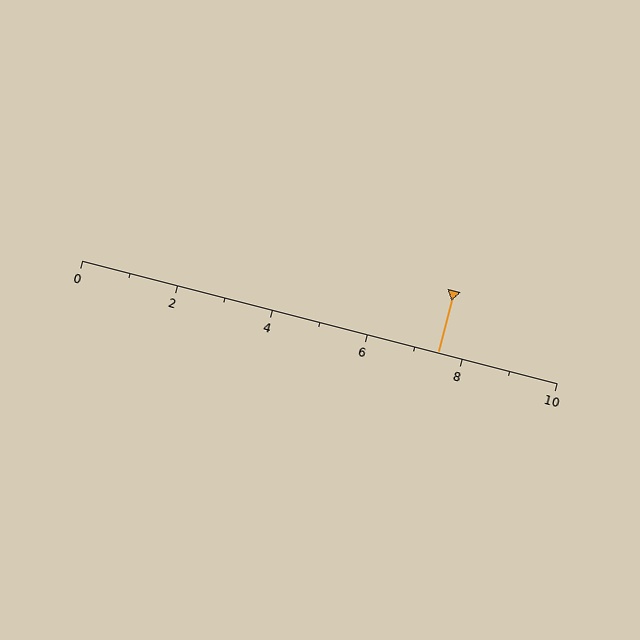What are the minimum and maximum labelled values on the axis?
The axis runs from 0 to 10.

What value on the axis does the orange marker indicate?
The marker indicates approximately 7.5.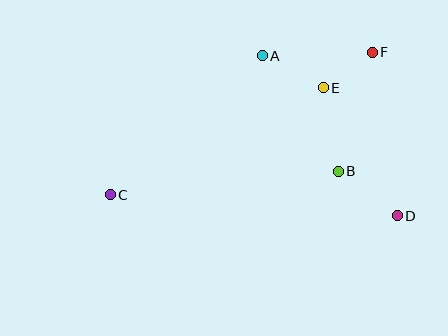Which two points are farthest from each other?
Points C and F are farthest from each other.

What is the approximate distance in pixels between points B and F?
The distance between B and F is approximately 124 pixels.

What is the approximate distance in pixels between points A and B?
The distance between A and B is approximately 138 pixels.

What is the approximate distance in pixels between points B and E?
The distance between B and E is approximately 85 pixels.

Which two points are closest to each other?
Points E and F are closest to each other.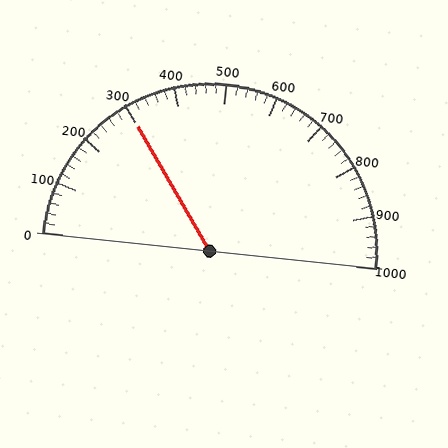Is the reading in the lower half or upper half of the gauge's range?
The reading is in the lower half of the range (0 to 1000).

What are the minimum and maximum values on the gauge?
The gauge ranges from 0 to 1000.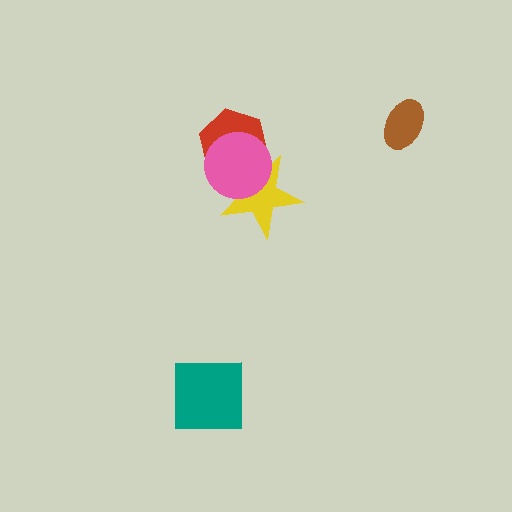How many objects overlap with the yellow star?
2 objects overlap with the yellow star.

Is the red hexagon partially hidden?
Yes, it is partially covered by another shape.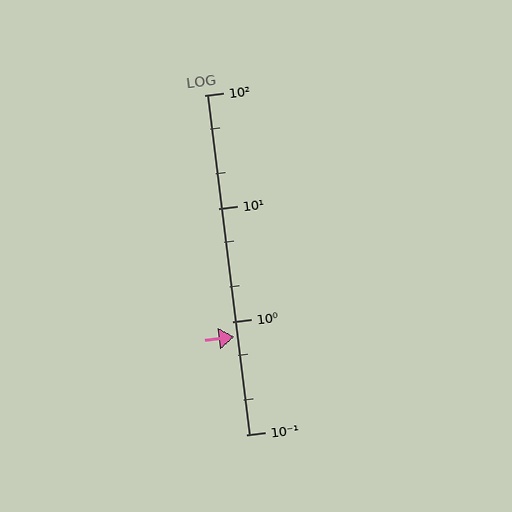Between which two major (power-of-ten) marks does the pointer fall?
The pointer is between 0.1 and 1.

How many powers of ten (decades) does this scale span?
The scale spans 3 decades, from 0.1 to 100.